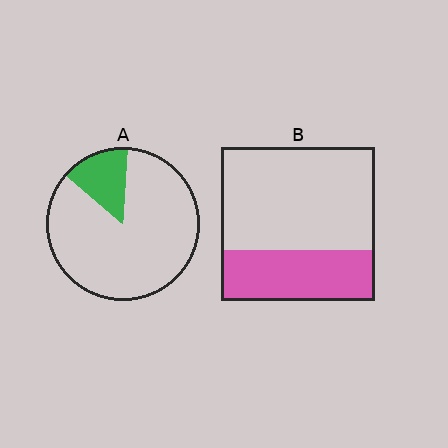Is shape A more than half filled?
No.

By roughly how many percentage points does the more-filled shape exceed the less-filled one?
By roughly 20 percentage points (B over A).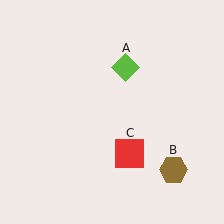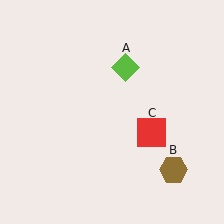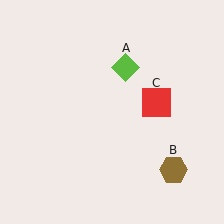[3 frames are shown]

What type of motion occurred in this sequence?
The red square (object C) rotated counterclockwise around the center of the scene.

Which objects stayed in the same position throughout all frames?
Lime diamond (object A) and brown hexagon (object B) remained stationary.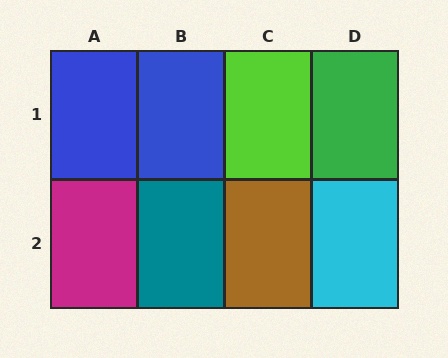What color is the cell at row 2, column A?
Magenta.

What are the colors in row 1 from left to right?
Blue, blue, lime, green.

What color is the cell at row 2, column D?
Cyan.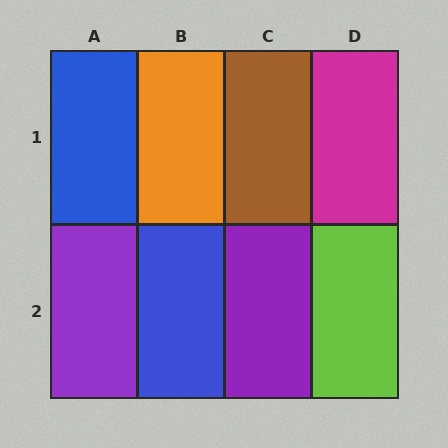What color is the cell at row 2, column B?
Blue.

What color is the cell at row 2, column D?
Lime.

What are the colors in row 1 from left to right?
Blue, orange, brown, magenta.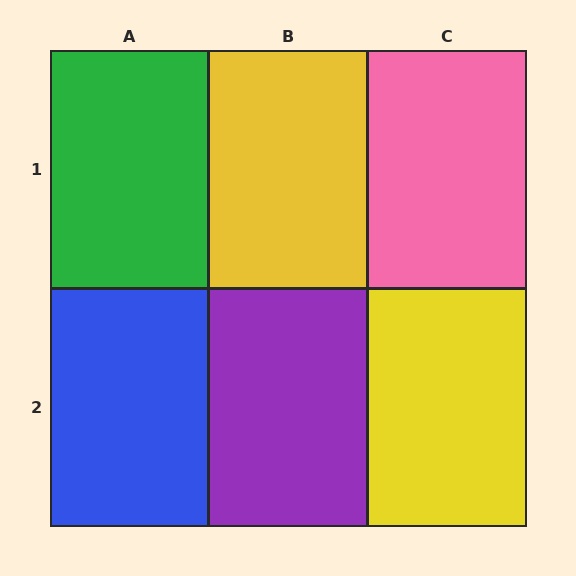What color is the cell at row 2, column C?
Yellow.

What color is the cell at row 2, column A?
Blue.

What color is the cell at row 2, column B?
Purple.